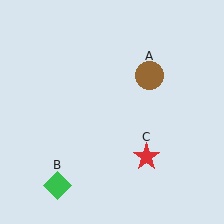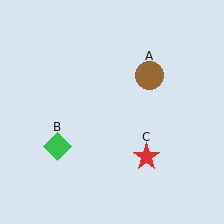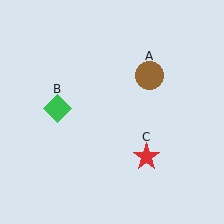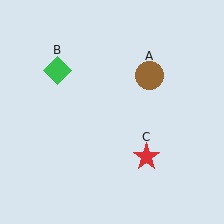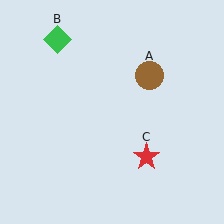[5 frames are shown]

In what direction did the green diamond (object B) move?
The green diamond (object B) moved up.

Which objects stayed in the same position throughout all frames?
Brown circle (object A) and red star (object C) remained stationary.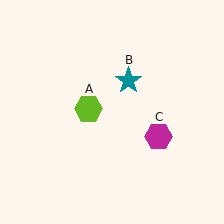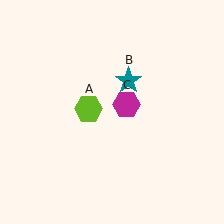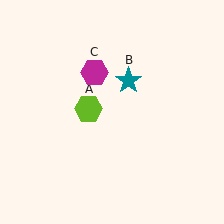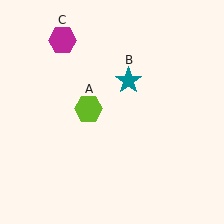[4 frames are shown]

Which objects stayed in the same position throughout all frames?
Lime hexagon (object A) and teal star (object B) remained stationary.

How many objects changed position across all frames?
1 object changed position: magenta hexagon (object C).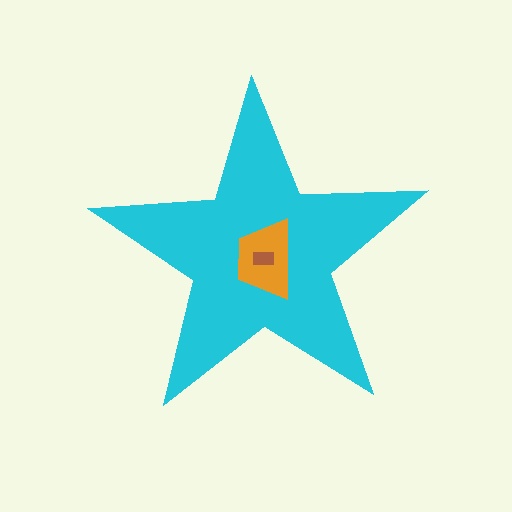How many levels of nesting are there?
3.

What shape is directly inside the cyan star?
The orange trapezoid.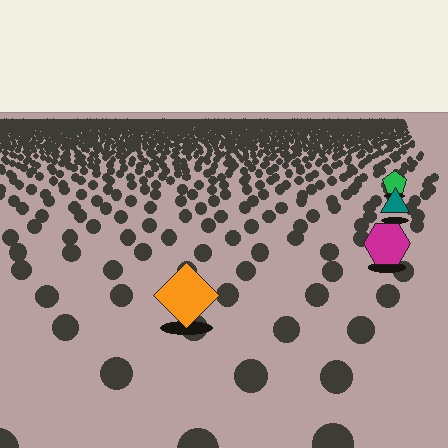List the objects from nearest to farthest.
From nearest to farthest: the orange diamond, the magenta hexagon, the teal triangle, the green pentagon.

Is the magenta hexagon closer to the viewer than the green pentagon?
Yes. The magenta hexagon is closer — you can tell from the texture gradient: the ground texture is coarser near it.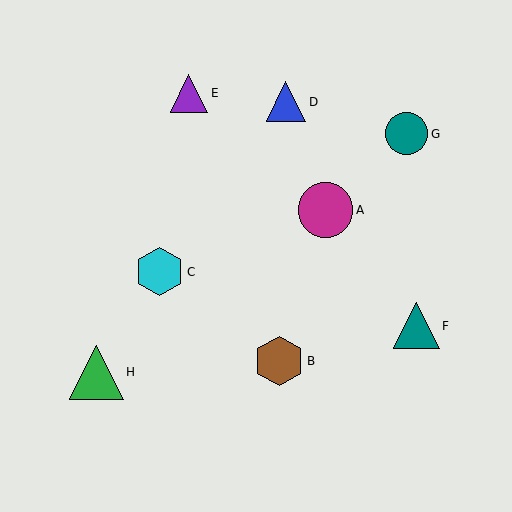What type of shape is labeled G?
Shape G is a teal circle.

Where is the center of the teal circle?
The center of the teal circle is at (407, 134).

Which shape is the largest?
The magenta circle (labeled A) is the largest.